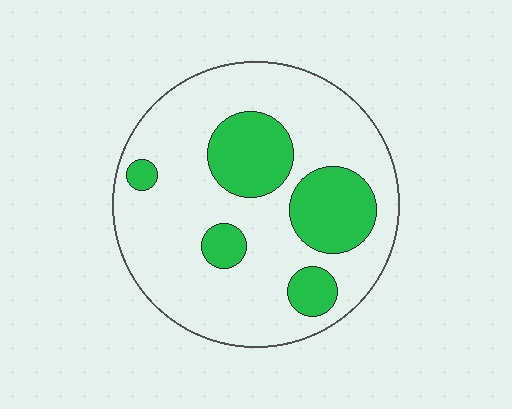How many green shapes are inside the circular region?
5.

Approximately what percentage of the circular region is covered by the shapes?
Approximately 25%.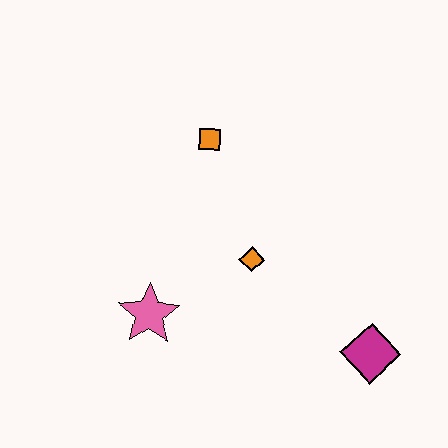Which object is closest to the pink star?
The orange diamond is closest to the pink star.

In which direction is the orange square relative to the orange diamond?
The orange square is above the orange diamond.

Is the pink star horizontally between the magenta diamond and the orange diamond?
No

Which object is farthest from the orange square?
The magenta diamond is farthest from the orange square.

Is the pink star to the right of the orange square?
No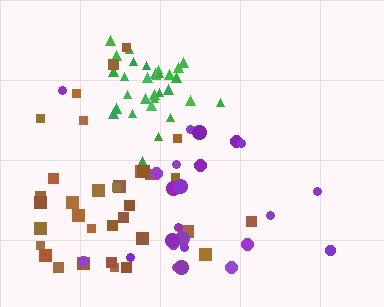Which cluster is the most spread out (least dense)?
Purple.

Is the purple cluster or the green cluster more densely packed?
Green.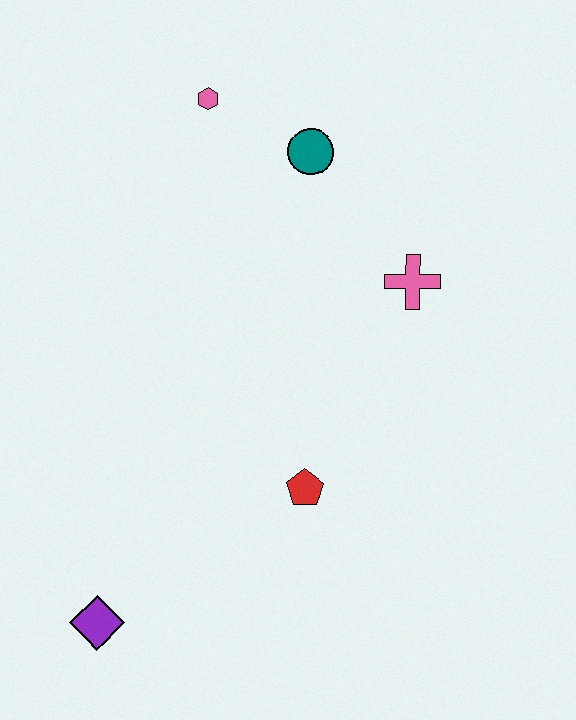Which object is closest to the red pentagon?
The pink cross is closest to the red pentagon.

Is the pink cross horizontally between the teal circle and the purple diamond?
No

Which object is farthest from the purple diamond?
The pink hexagon is farthest from the purple diamond.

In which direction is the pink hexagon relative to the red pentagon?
The pink hexagon is above the red pentagon.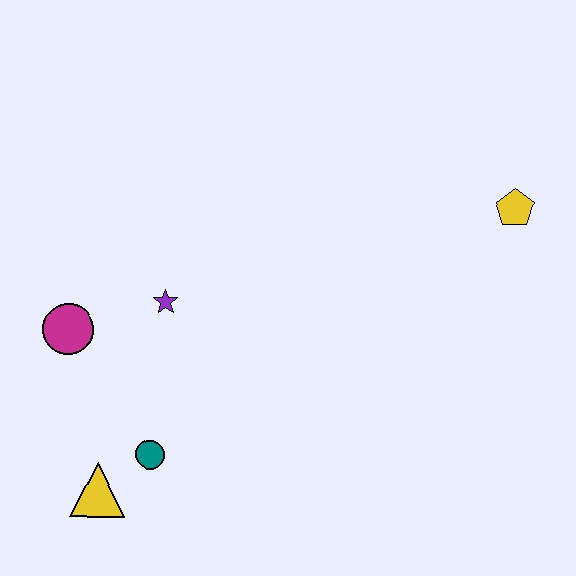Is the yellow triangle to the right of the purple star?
No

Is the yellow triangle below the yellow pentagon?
Yes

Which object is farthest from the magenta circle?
The yellow pentagon is farthest from the magenta circle.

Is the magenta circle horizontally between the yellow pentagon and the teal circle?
No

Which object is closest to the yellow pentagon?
The purple star is closest to the yellow pentagon.